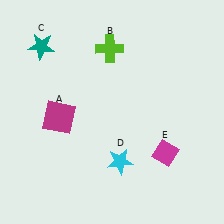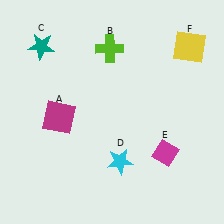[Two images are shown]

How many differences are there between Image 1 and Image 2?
There is 1 difference between the two images.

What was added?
A yellow square (F) was added in Image 2.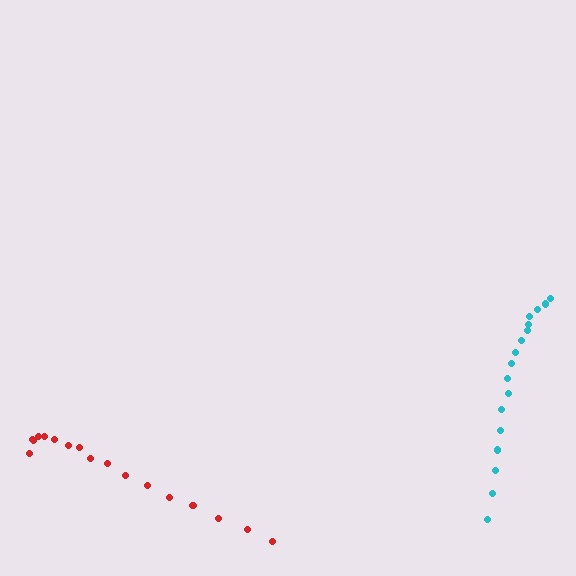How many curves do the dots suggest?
There are 2 distinct paths.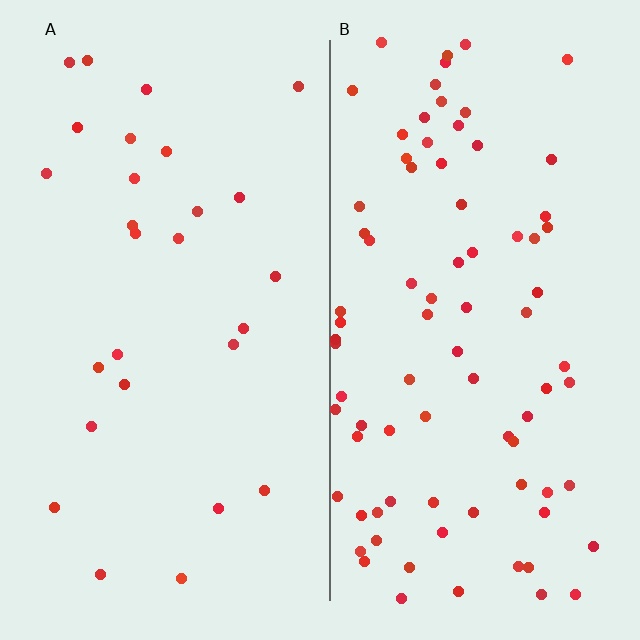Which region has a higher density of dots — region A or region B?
B (the right).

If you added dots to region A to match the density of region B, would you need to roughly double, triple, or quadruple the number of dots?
Approximately triple.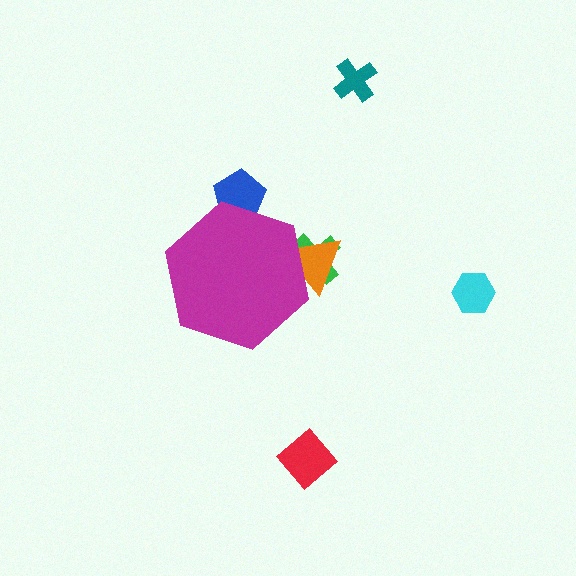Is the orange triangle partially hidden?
Yes, the orange triangle is partially hidden behind the magenta hexagon.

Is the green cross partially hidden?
Yes, the green cross is partially hidden behind the magenta hexagon.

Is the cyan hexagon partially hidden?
No, the cyan hexagon is fully visible.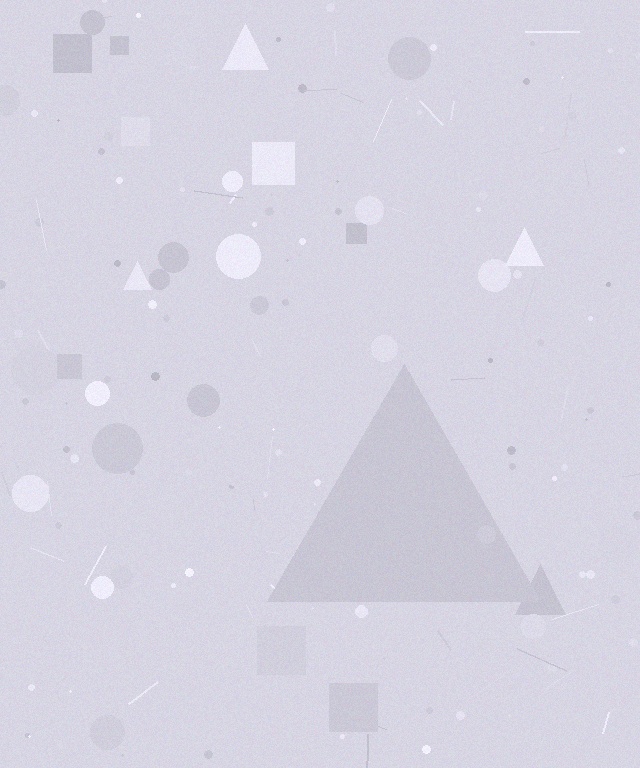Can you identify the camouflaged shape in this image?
The camouflaged shape is a triangle.